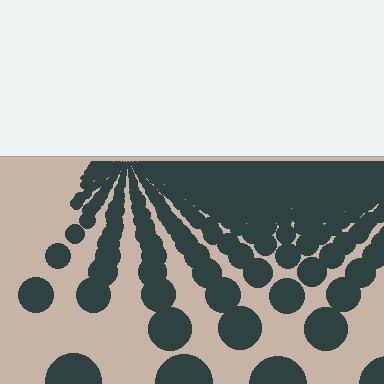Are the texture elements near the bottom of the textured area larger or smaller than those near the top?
Larger. Near the bottom, elements are closer to the viewer and appear at a bigger on-screen size.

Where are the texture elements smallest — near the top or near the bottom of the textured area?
Near the top.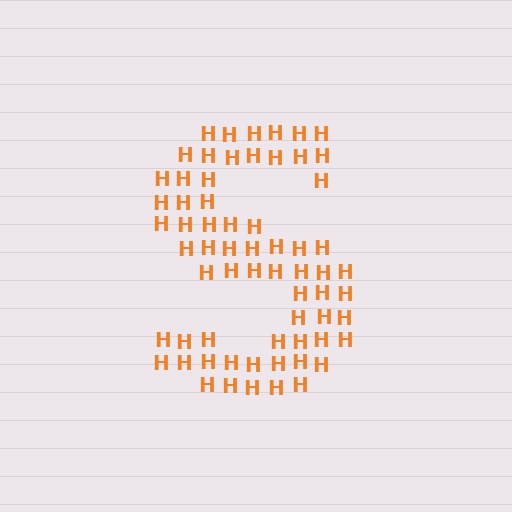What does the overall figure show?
The overall figure shows the letter S.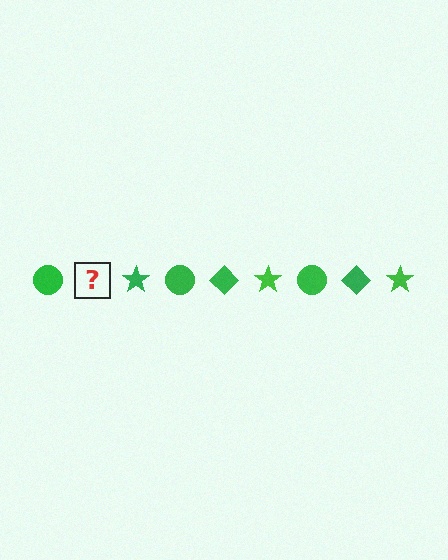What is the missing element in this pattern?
The missing element is a green diamond.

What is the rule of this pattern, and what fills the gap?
The rule is that the pattern cycles through circle, diamond, star shapes in green. The gap should be filled with a green diamond.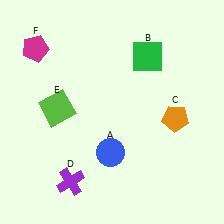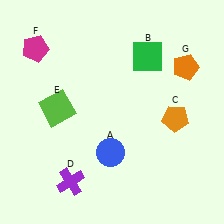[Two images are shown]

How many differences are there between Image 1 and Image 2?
There is 1 difference between the two images.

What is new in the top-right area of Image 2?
An orange pentagon (G) was added in the top-right area of Image 2.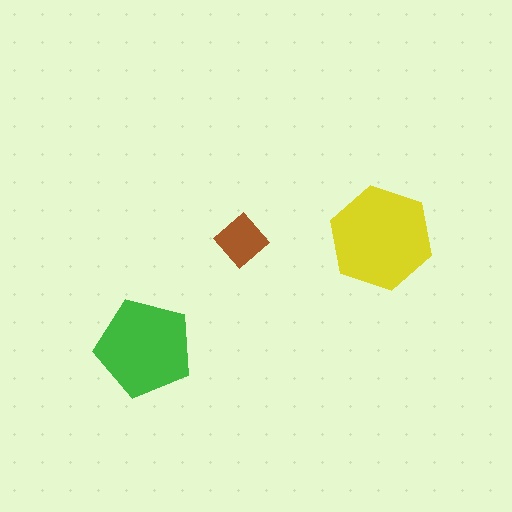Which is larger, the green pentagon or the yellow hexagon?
The yellow hexagon.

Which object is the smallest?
The brown diamond.